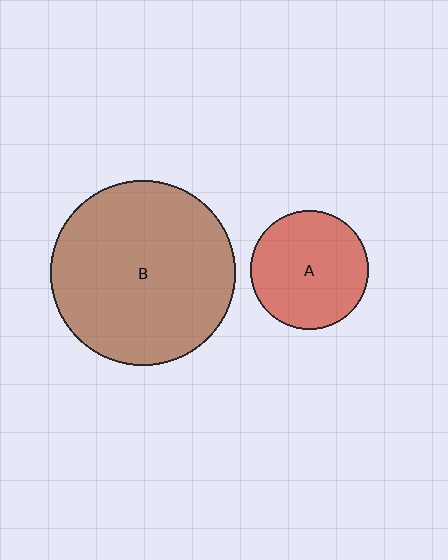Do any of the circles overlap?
No, none of the circles overlap.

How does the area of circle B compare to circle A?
Approximately 2.5 times.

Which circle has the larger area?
Circle B (brown).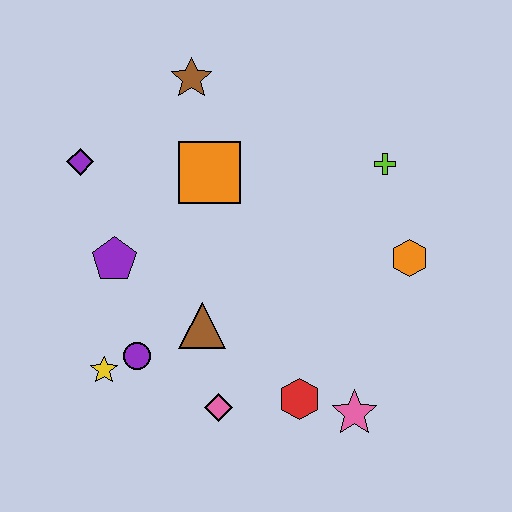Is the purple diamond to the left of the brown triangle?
Yes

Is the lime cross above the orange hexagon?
Yes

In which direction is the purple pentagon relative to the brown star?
The purple pentagon is below the brown star.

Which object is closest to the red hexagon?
The pink star is closest to the red hexagon.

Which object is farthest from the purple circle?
The lime cross is farthest from the purple circle.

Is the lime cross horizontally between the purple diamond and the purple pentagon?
No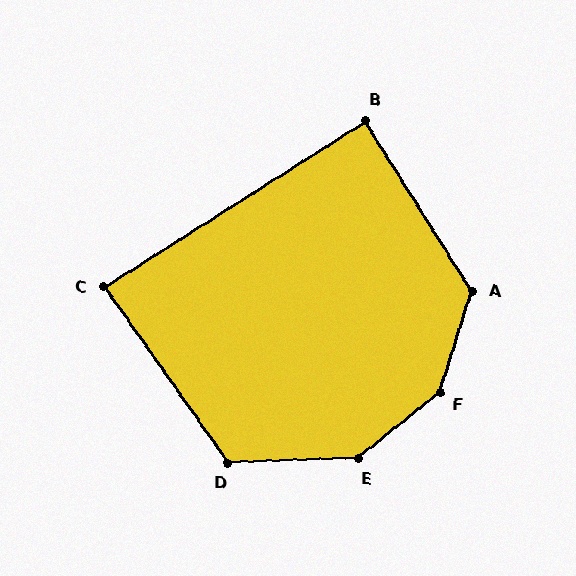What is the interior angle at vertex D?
Approximately 124 degrees (obtuse).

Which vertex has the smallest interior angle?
C, at approximately 87 degrees.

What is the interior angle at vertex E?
Approximately 143 degrees (obtuse).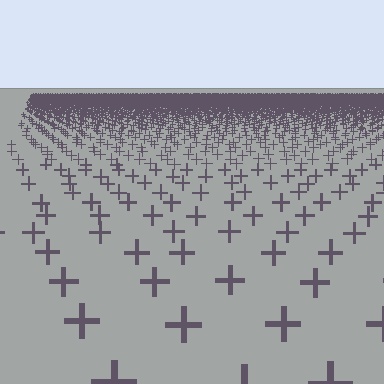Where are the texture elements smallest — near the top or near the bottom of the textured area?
Near the top.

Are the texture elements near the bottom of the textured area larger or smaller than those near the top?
Larger. Near the bottom, elements are closer to the viewer and appear at a bigger on-screen size.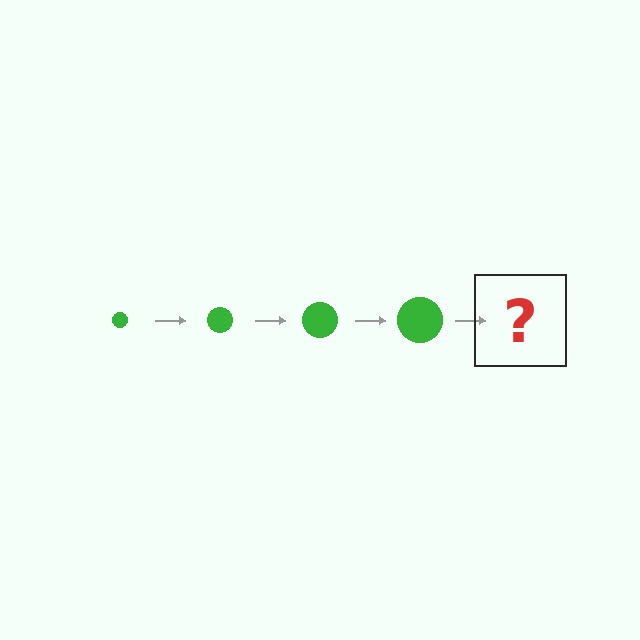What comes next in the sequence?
The next element should be a green circle, larger than the previous one.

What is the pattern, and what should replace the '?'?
The pattern is that the circle gets progressively larger each step. The '?' should be a green circle, larger than the previous one.